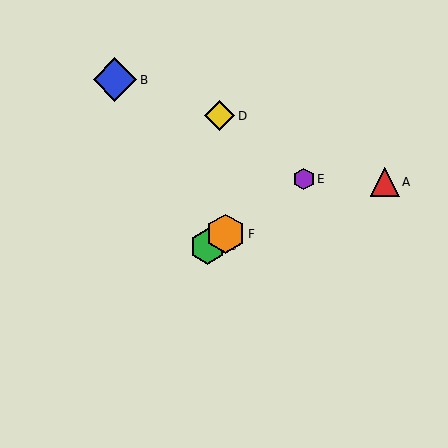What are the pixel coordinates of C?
Object C is at (207, 246).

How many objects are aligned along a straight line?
3 objects (C, E, F) are aligned along a straight line.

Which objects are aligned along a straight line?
Objects C, E, F are aligned along a straight line.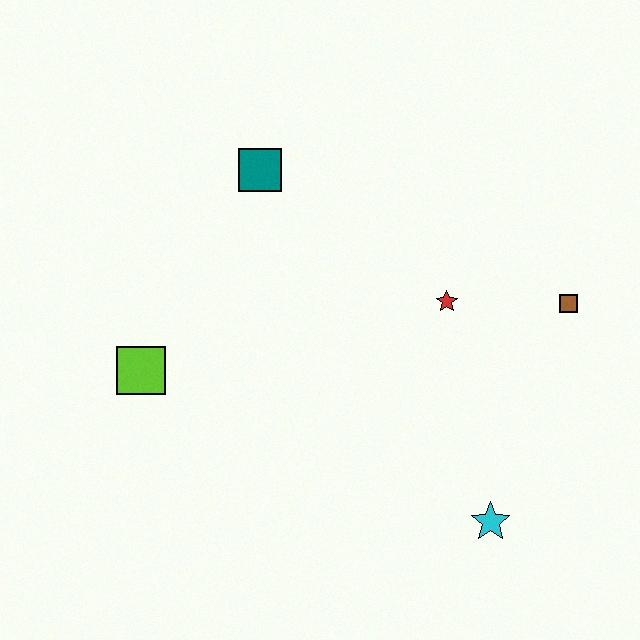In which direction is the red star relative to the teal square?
The red star is to the right of the teal square.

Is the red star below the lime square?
No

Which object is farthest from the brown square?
The lime square is farthest from the brown square.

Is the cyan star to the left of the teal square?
No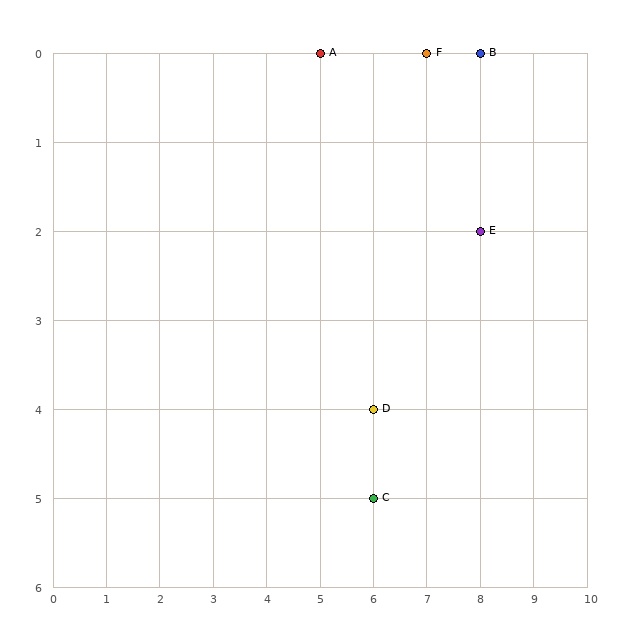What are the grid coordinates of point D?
Point D is at grid coordinates (6, 4).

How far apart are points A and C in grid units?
Points A and C are 1 column and 5 rows apart (about 5.1 grid units diagonally).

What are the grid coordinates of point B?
Point B is at grid coordinates (8, 0).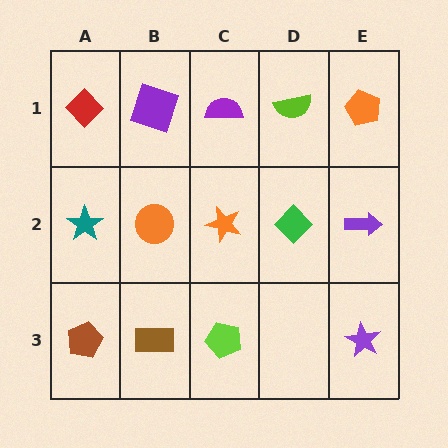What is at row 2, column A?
A teal star.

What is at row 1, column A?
A red diamond.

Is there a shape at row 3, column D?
No, that cell is empty.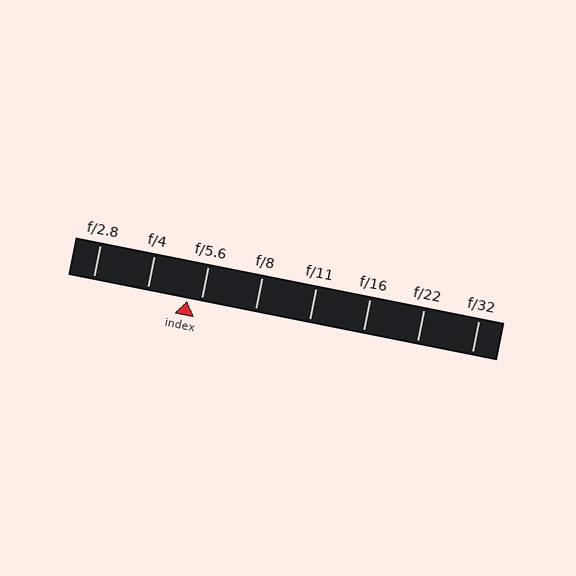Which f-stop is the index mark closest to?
The index mark is closest to f/5.6.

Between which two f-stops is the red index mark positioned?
The index mark is between f/4 and f/5.6.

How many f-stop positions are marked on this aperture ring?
There are 8 f-stop positions marked.